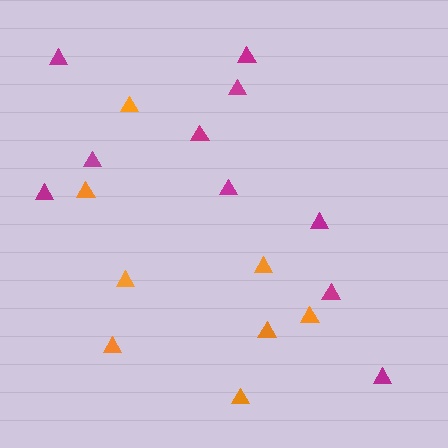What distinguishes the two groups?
There are 2 groups: one group of magenta triangles (10) and one group of orange triangles (8).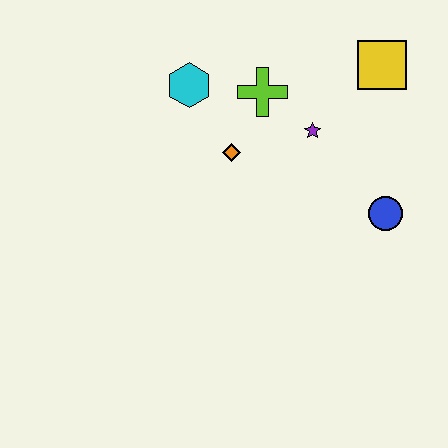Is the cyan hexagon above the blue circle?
Yes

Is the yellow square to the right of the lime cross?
Yes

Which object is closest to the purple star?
The lime cross is closest to the purple star.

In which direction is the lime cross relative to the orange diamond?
The lime cross is above the orange diamond.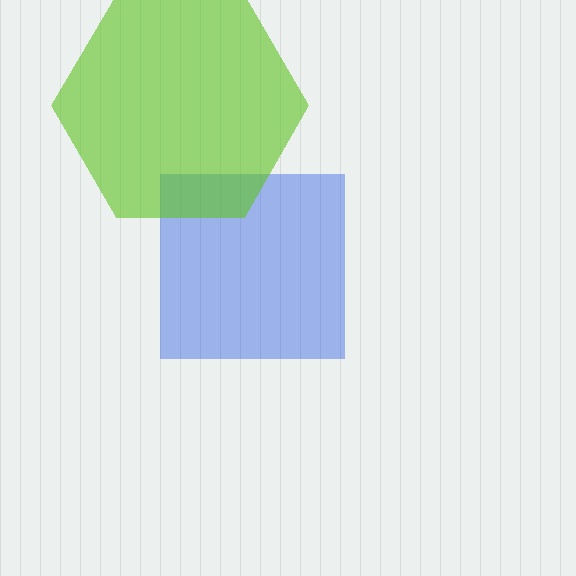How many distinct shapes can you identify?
There are 2 distinct shapes: a blue square, a lime hexagon.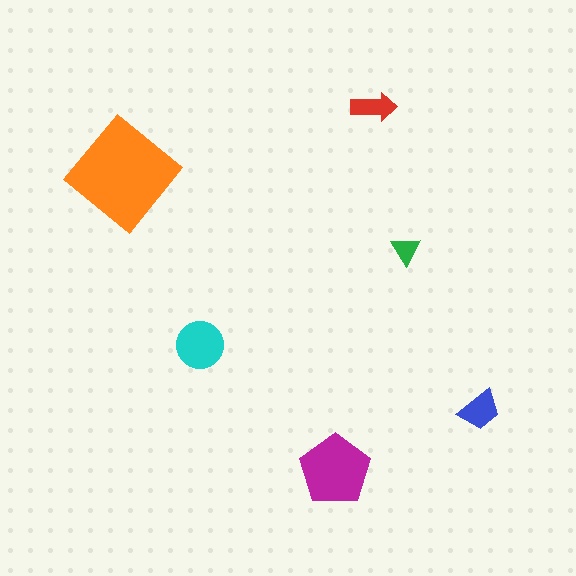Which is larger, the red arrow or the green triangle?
The red arrow.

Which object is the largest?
The orange diamond.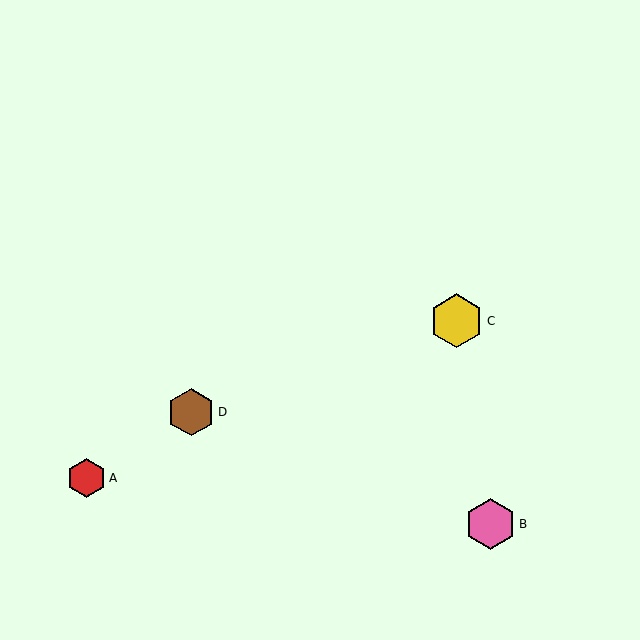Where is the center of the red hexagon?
The center of the red hexagon is at (87, 478).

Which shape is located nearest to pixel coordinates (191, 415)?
The brown hexagon (labeled D) at (191, 412) is nearest to that location.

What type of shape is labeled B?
Shape B is a pink hexagon.